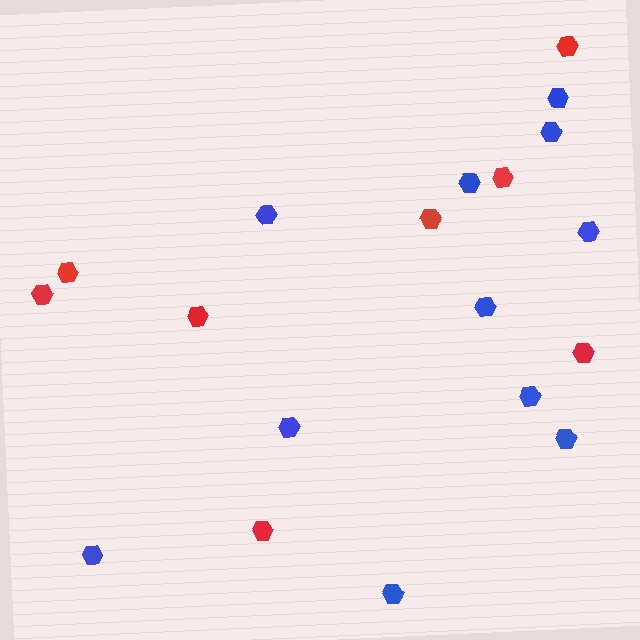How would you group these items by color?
There are 2 groups: one group of red hexagons (8) and one group of blue hexagons (11).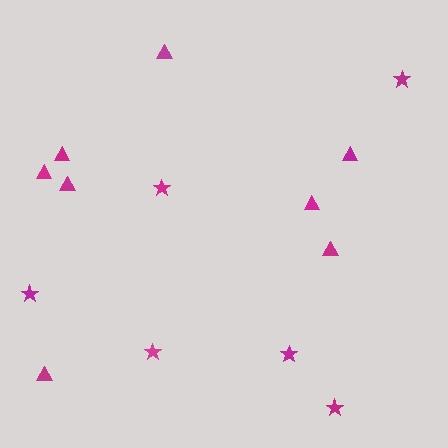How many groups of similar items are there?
There are 2 groups: one group of triangles (8) and one group of stars (6).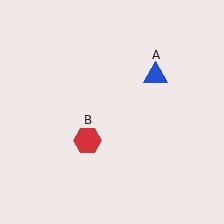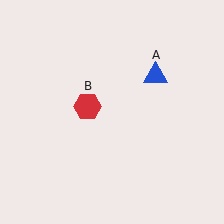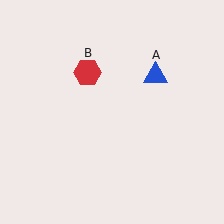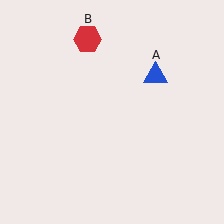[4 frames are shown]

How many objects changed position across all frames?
1 object changed position: red hexagon (object B).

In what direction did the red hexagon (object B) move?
The red hexagon (object B) moved up.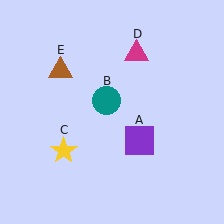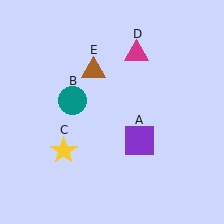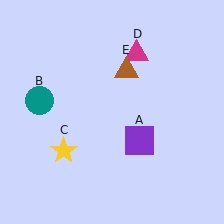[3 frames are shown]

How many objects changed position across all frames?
2 objects changed position: teal circle (object B), brown triangle (object E).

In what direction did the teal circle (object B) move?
The teal circle (object B) moved left.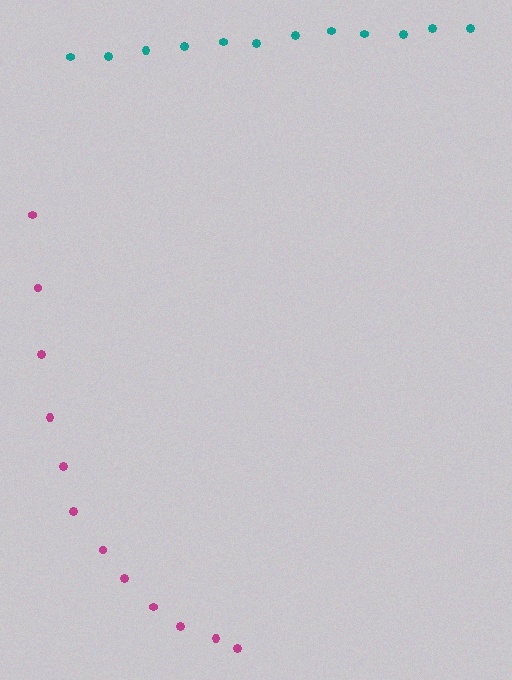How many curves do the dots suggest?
There are 2 distinct paths.